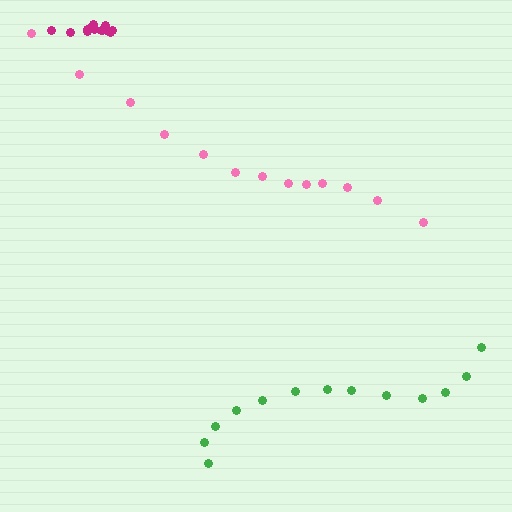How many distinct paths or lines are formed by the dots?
There are 3 distinct paths.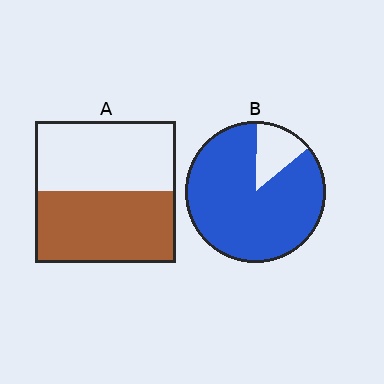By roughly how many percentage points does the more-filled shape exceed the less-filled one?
By roughly 35 percentage points (B over A).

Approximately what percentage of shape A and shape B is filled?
A is approximately 50% and B is approximately 85%.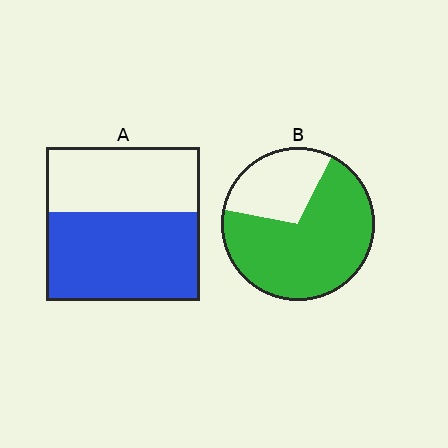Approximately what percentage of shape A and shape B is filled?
A is approximately 60% and B is approximately 70%.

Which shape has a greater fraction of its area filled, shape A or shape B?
Shape B.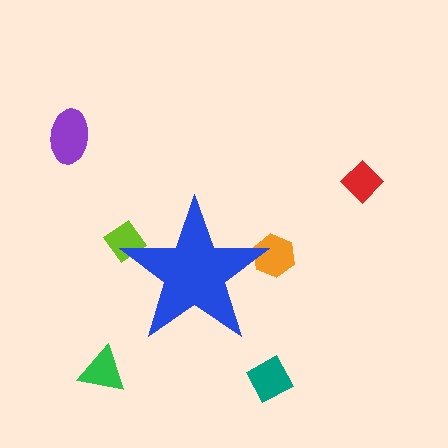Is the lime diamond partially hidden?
Yes, the lime diamond is partially hidden behind the blue star.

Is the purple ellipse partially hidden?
No, the purple ellipse is fully visible.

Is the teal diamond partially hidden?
No, the teal diamond is fully visible.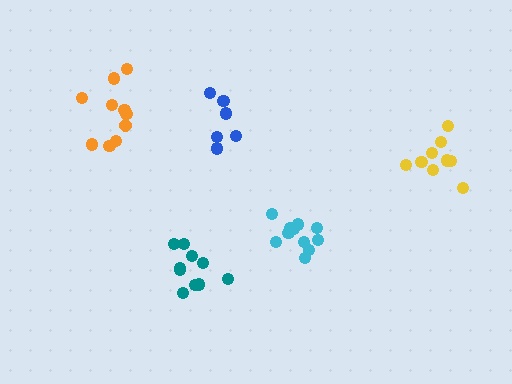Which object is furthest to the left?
The orange cluster is leftmost.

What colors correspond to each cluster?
The clusters are colored: teal, orange, cyan, yellow, blue.